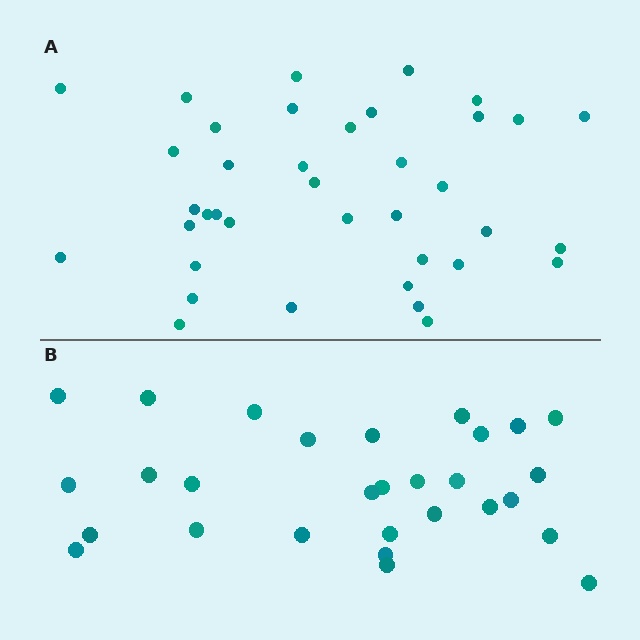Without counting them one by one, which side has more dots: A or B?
Region A (the top region) has more dots.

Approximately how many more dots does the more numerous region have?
Region A has roughly 8 or so more dots than region B.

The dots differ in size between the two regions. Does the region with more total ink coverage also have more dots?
No. Region B has more total ink coverage because its dots are larger, but region A actually contains more individual dots. Total area can be misleading — the number of items is what matters here.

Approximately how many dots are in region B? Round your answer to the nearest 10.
About 30 dots. (The exact count is 29, which rounds to 30.)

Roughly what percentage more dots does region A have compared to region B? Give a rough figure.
About 30% more.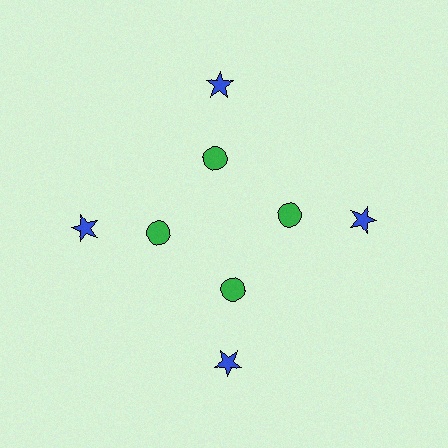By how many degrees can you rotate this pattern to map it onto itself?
The pattern maps onto itself every 90 degrees of rotation.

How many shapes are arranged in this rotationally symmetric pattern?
There are 8 shapes, arranged in 4 groups of 2.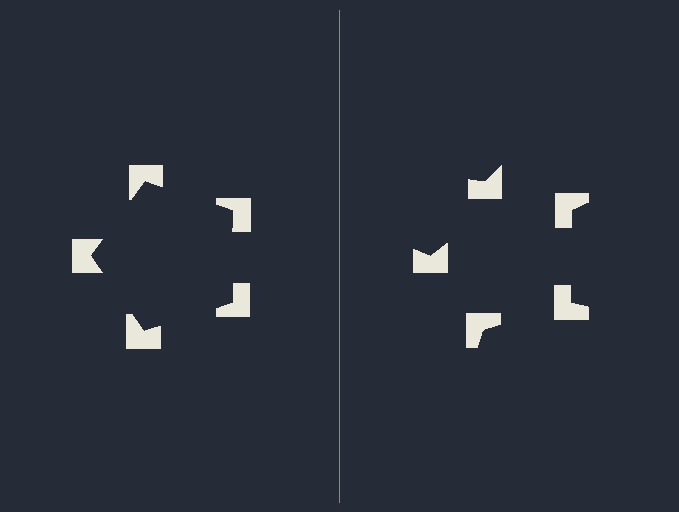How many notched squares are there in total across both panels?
10 — 5 on each side.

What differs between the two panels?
The notched squares are positioned identically on both sides; only the wedge orientations differ. On the left they align to a pentagon; on the right they are misaligned.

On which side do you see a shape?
An illusory pentagon appears on the left side. On the right side the wedge cuts are rotated, so no coherent shape forms.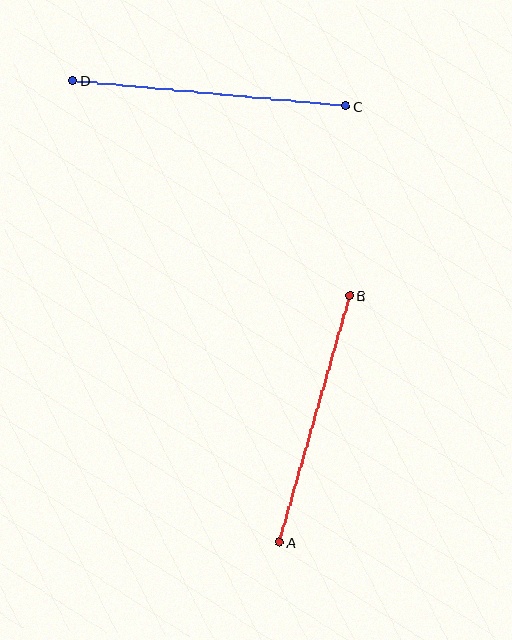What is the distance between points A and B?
The distance is approximately 257 pixels.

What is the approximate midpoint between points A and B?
The midpoint is at approximately (314, 419) pixels.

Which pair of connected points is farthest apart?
Points C and D are farthest apart.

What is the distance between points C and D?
The distance is approximately 274 pixels.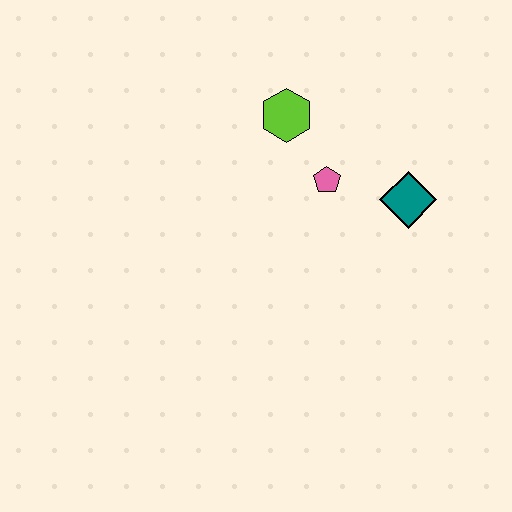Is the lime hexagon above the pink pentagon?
Yes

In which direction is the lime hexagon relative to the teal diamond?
The lime hexagon is to the left of the teal diamond.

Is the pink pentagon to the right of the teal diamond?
No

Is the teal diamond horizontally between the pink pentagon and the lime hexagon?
No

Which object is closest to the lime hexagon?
The pink pentagon is closest to the lime hexagon.